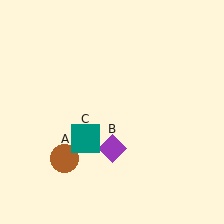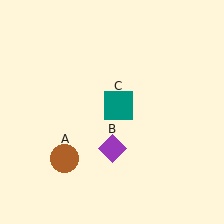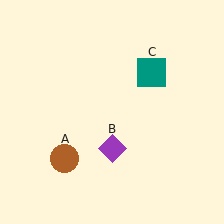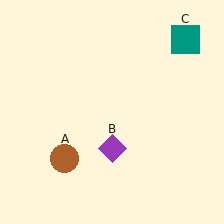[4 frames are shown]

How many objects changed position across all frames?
1 object changed position: teal square (object C).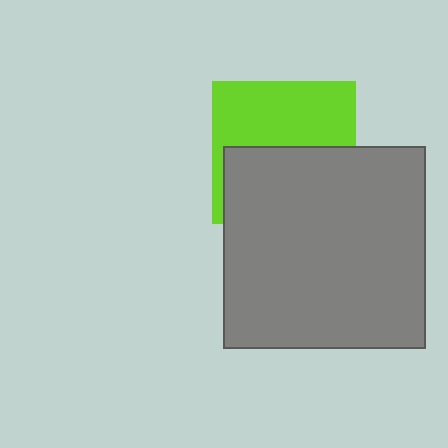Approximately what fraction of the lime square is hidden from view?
Roughly 50% of the lime square is hidden behind the gray square.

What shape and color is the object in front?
The object in front is a gray square.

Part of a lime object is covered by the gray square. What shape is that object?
It is a square.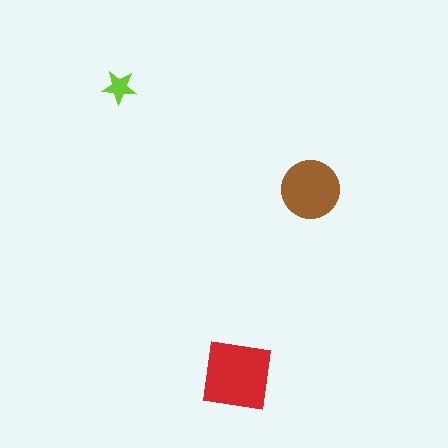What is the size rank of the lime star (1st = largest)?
3rd.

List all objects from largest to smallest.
The red square, the brown circle, the lime star.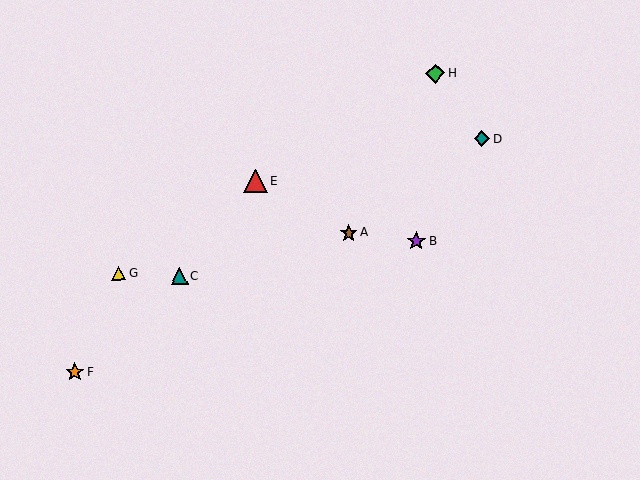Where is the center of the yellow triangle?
The center of the yellow triangle is at (119, 273).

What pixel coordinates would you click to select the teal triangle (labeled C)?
Click at (180, 276) to select the teal triangle C.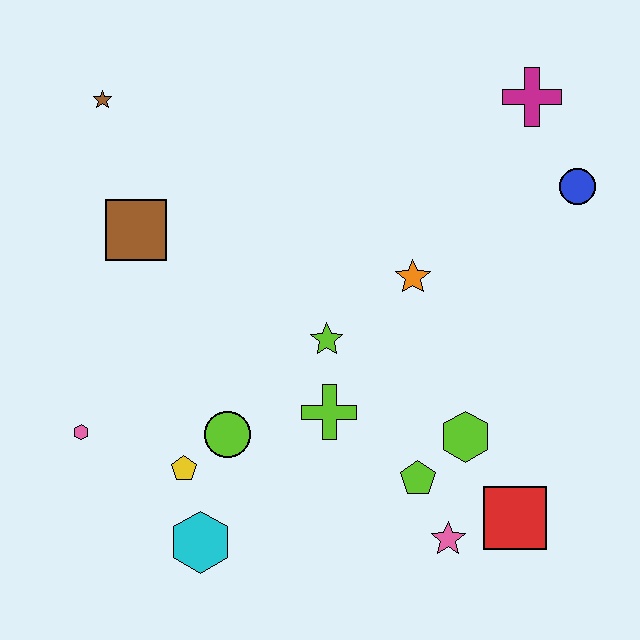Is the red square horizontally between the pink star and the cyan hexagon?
No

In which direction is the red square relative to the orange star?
The red square is below the orange star.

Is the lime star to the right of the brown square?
Yes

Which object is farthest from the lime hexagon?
The brown star is farthest from the lime hexagon.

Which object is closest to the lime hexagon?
The lime pentagon is closest to the lime hexagon.